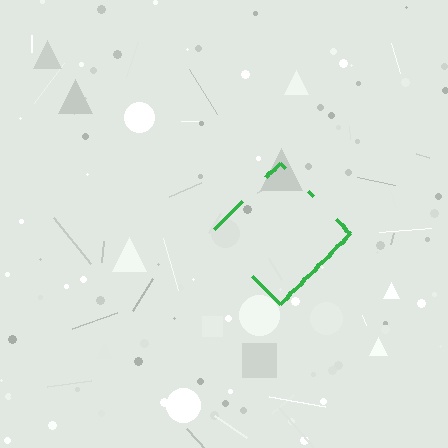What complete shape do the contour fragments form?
The contour fragments form a diamond.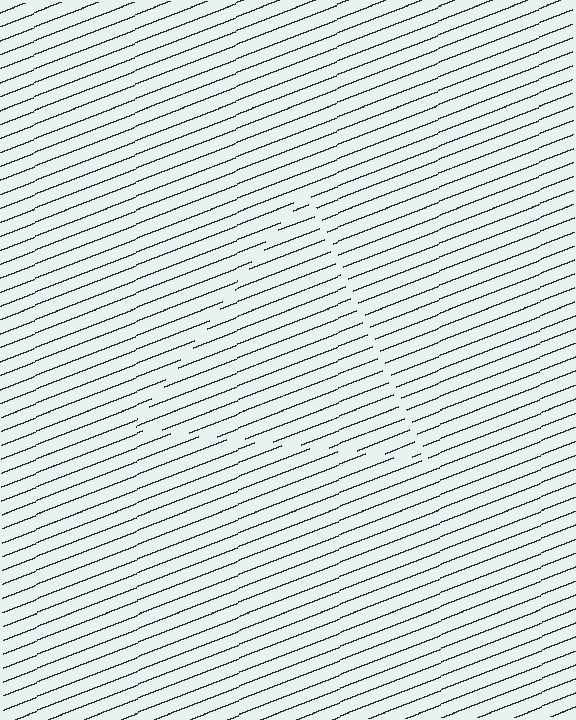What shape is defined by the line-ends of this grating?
An illusory triangle. The interior of the shape contains the same grating, shifted by half a period — the contour is defined by the phase discontinuity where line-ends from the inner and outer gratings abut.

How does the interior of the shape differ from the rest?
The interior of the shape contains the same grating, shifted by half a period — the contour is defined by the phase discontinuity where line-ends from the inner and outer gratings abut.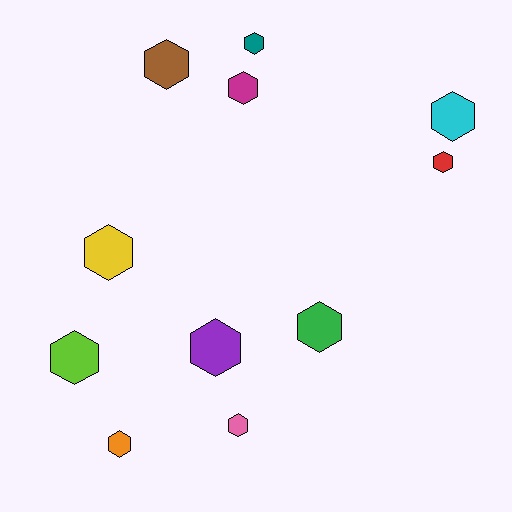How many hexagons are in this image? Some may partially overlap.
There are 11 hexagons.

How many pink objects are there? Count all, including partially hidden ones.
There is 1 pink object.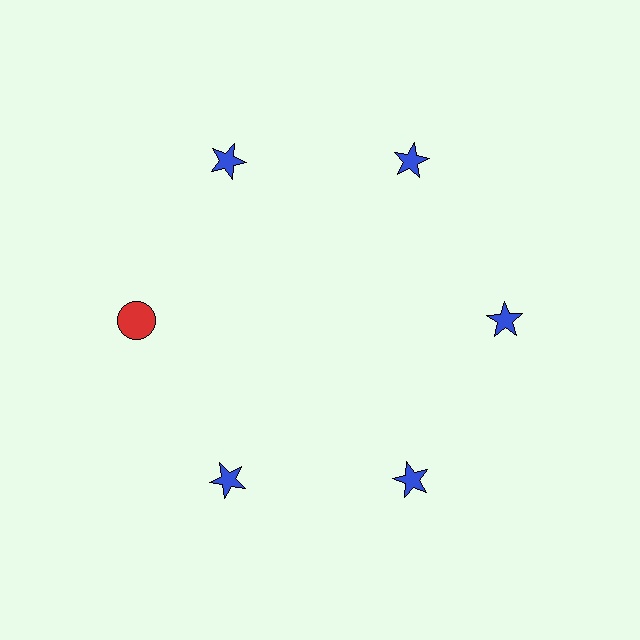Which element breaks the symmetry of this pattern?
The red circle at roughly the 9 o'clock position breaks the symmetry. All other shapes are blue stars.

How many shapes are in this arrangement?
There are 6 shapes arranged in a ring pattern.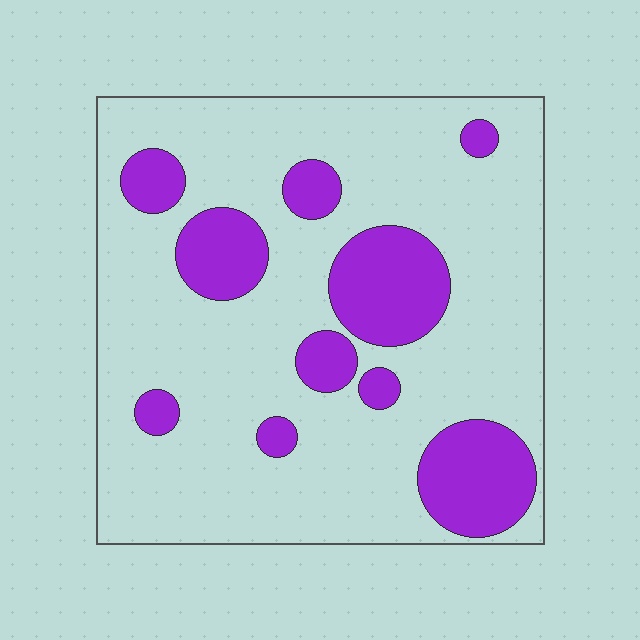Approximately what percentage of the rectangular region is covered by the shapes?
Approximately 20%.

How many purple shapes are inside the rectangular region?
10.